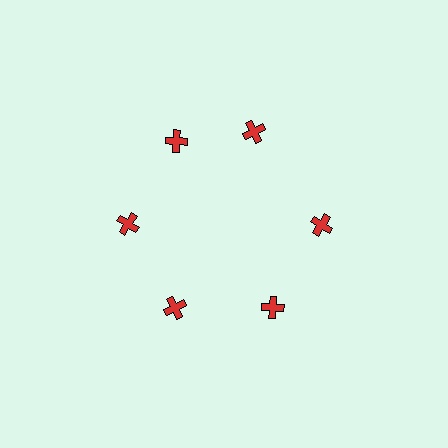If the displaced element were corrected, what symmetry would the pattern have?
It would have 6-fold rotational symmetry — the pattern would map onto itself every 60 degrees.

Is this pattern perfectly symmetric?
No. The 6 red crosses are arranged in a ring, but one element near the 1 o'clock position is rotated out of alignment along the ring, breaking the 6-fold rotational symmetry.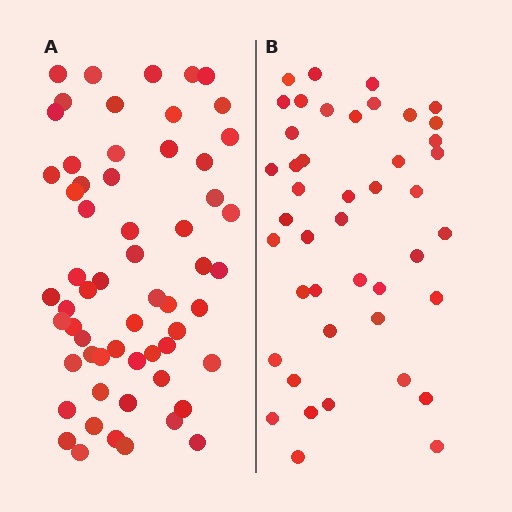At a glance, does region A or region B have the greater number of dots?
Region A (the left region) has more dots.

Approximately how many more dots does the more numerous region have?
Region A has approximately 15 more dots than region B.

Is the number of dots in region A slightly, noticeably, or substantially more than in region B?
Region A has noticeably more, but not dramatically so. The ratio is roughly 1.4 to 1.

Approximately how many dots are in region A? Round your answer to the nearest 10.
About 60 dots.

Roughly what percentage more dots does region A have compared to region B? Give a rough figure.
About 35% more.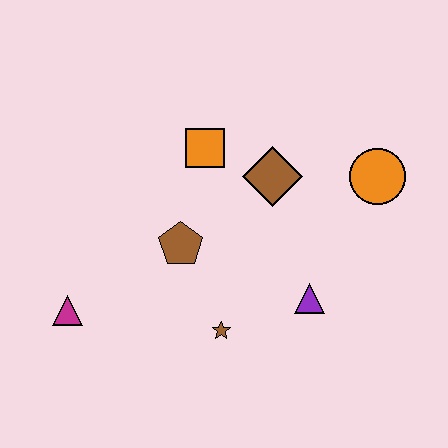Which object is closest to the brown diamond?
The orange square is closest to the brown diamond.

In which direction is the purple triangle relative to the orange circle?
The purple triangle is below the orange circle.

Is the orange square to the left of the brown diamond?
Yes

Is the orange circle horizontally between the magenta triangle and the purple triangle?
No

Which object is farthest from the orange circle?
The magenta triangle is farthest from the orange circle.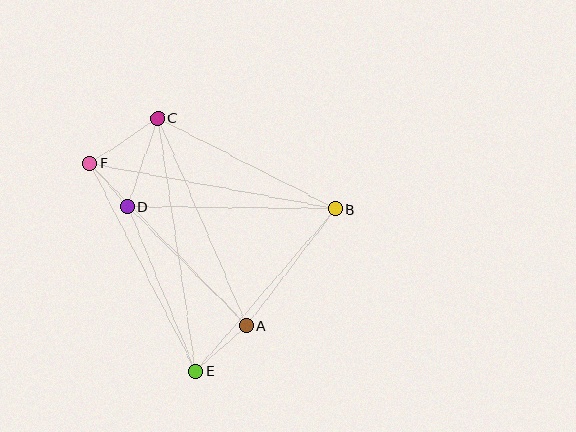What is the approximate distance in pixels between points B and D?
The distance between B and D is approximately 208 pixels.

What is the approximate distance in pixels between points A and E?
The distance between A and E is approximately 68 pixels.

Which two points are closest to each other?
Points D and F are closest to each other.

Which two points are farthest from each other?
Points C and E are farthest from each other.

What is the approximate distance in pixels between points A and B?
The distance between A and B is approximately 147 pixels.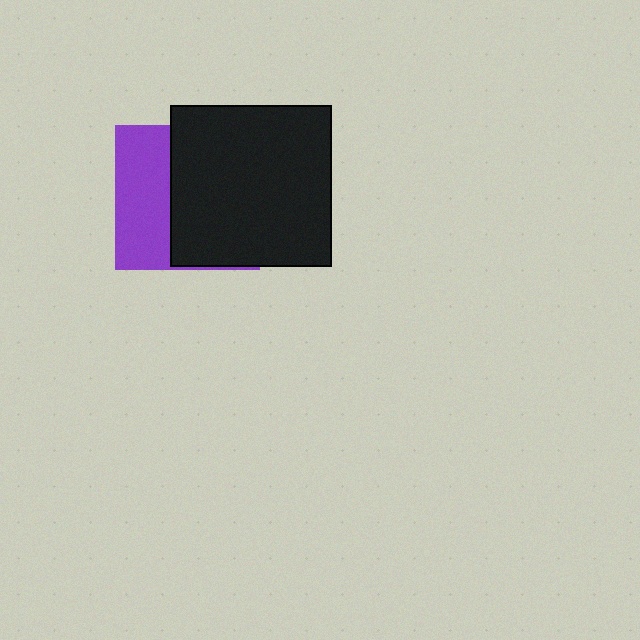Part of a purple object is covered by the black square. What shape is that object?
It is a square.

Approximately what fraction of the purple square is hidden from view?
Roughly 62% of the purple square is hidden behind the black square.